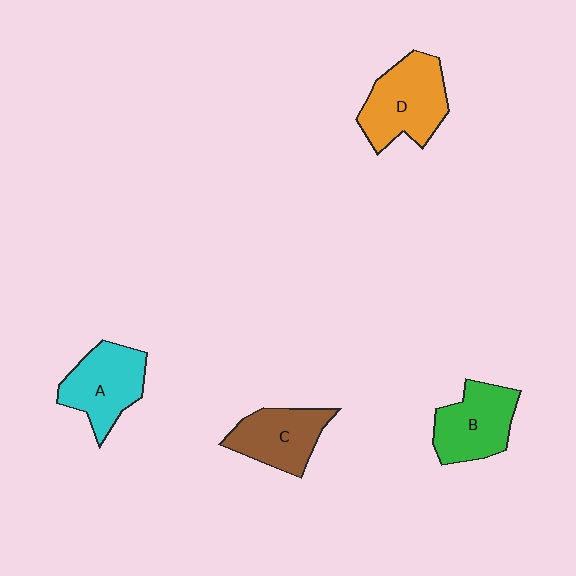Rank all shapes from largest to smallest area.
From largest to smallest: D (orange), A (cyan), B (green), C (brown).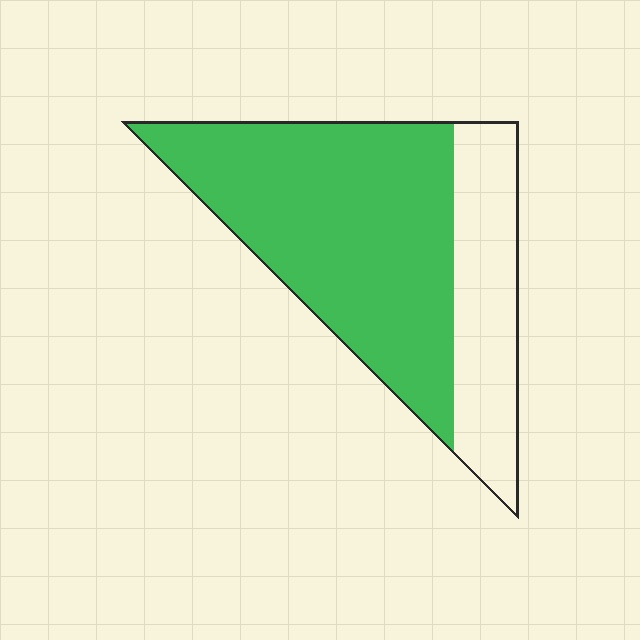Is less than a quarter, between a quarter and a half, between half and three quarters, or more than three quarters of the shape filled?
Between half and three quarters.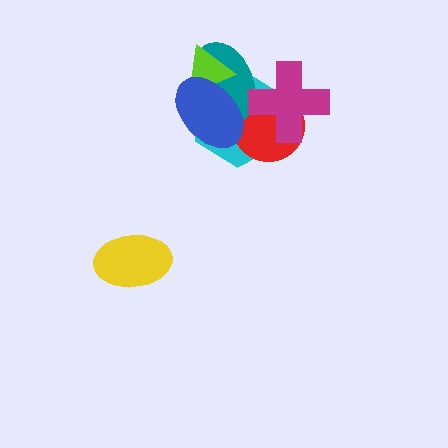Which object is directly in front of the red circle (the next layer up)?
The teal ellipse is directly in front of the red circle.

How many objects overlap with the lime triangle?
3 objects overlap with the lime triangle.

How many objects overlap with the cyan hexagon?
5 objects overlap with the cyan hexagon.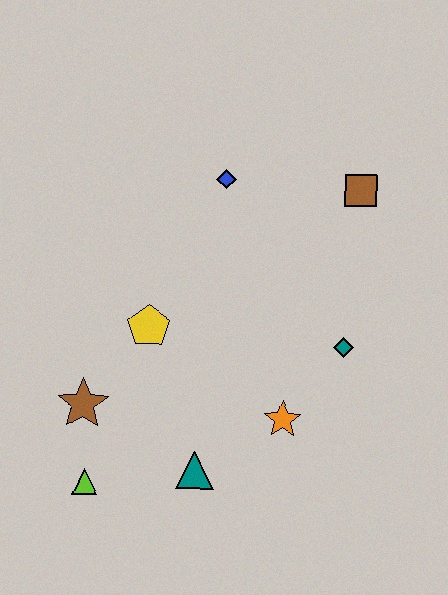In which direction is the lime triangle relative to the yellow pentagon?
The lime triangle is below the yellow pentagon.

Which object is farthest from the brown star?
The brown square is farthest from the brown star.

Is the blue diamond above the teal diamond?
Yes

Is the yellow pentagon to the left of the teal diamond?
Yes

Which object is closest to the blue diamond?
The brown square is closest to the blue diamond.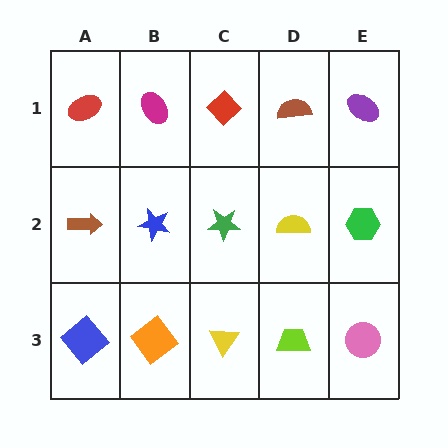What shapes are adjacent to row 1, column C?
A green star (row 2, column C), a magenta ellipse (row 1, column B), a brown semicircle (row 1, column D).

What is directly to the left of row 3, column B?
A blue diamond.